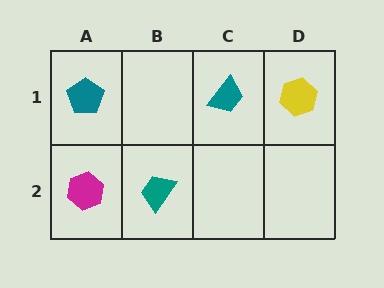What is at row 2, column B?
A teal trapezoid.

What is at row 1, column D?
A yellow hexagon.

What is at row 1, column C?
A teal trapezoid.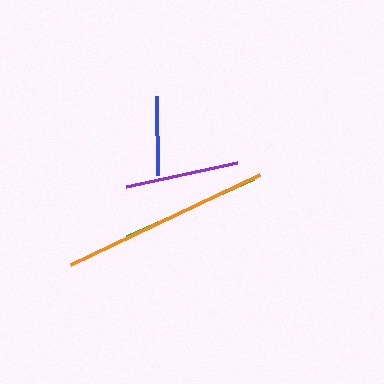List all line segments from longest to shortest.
From longest to shortest: orange, green, purple, blue.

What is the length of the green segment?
The green segment is approximately 140 pixels long.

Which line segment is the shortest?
The blue line is the shortest at approximately 79 pixels.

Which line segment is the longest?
The orange line is the longest at approximately 209 pixels.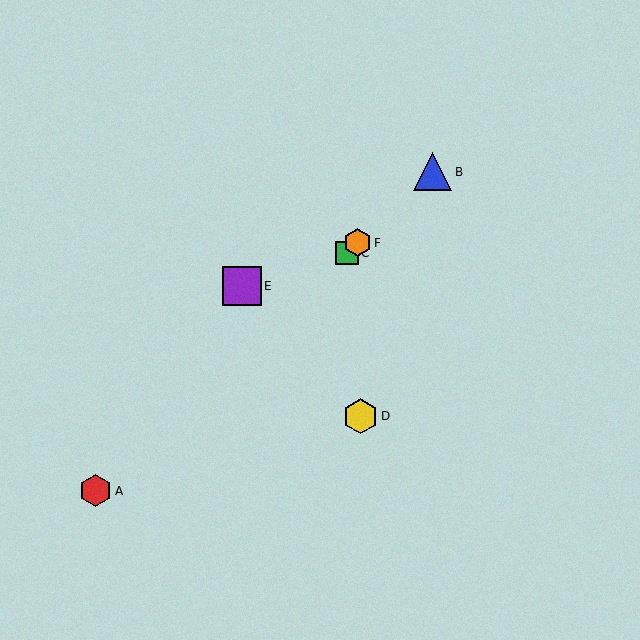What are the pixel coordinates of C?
Object C is at (347, 253).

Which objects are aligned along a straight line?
Objects A, B, C, F are aligned along a straight line.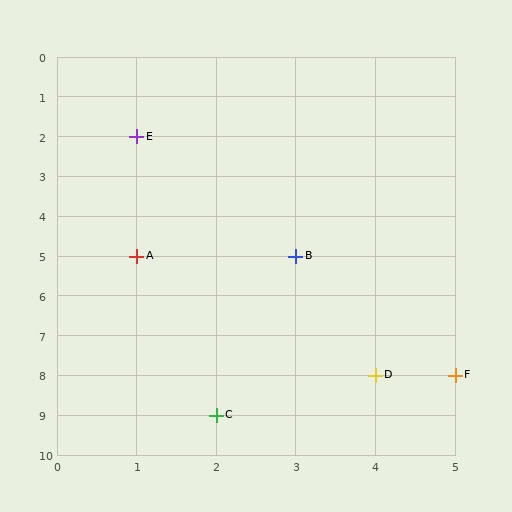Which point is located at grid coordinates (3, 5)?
Point B is at (3, 5).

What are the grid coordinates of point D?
Point D is at grid coordinates (4, 8).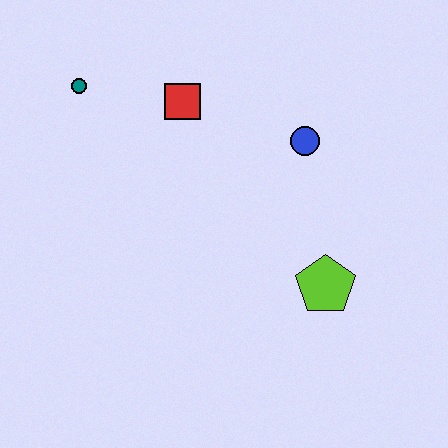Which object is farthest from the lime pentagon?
The teal circle is farthest from the lime pentagon.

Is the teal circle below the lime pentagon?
No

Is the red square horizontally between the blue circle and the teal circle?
Yes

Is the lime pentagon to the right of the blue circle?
Yes